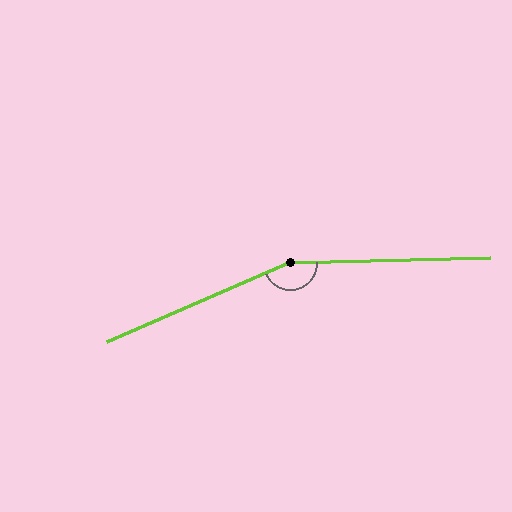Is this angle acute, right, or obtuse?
It is obtuse.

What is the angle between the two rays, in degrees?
Approximately 158 degrees.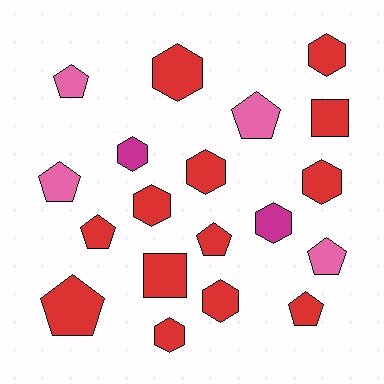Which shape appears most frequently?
Hexagon, with 9 objects.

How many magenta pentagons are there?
There are no magenta pentagons.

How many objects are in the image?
There are 19 objects.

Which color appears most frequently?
Red, with 13 objects.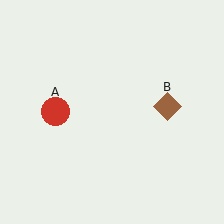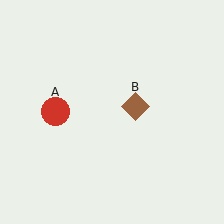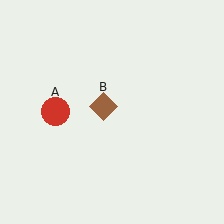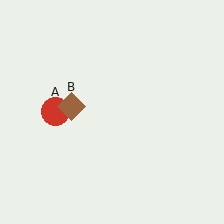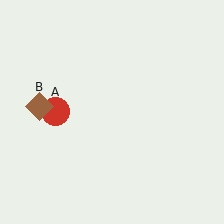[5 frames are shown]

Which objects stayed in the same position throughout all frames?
Red circle (object A) remained stationary.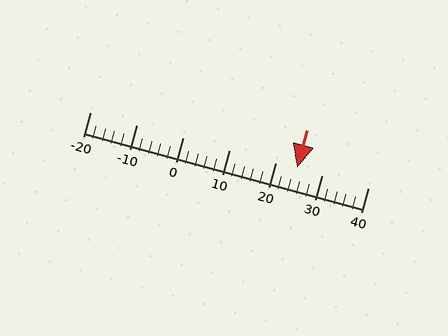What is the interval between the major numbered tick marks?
The major tick marks are spaced 10 units apart.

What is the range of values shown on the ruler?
The ruler shows values from -20 to 40.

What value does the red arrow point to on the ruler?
The red arrow points to approximately 25.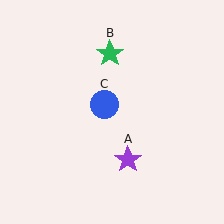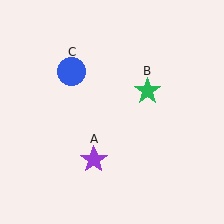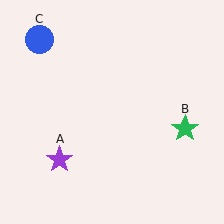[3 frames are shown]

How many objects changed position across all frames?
3 objects changed position: purple star (object A), green star (object B), blue circle (object C).